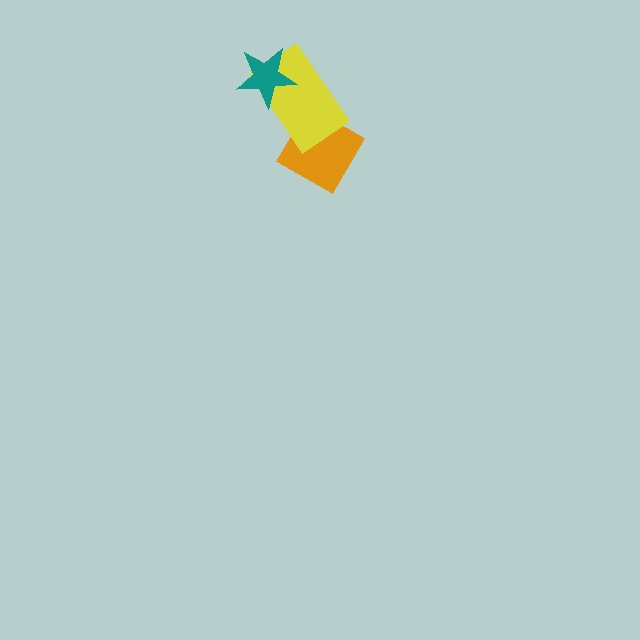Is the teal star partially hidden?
No, no other shape covers it.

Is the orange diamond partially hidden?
Yes, it is partially covered by another shape.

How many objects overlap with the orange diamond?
1 object overlaps with the orange diamond.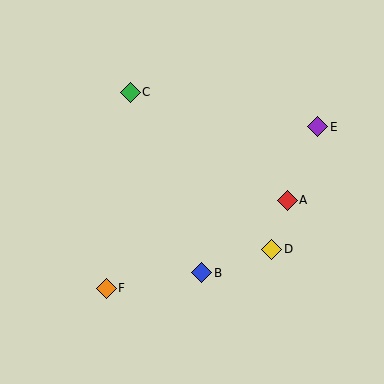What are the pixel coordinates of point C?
Point C is at (130, 92).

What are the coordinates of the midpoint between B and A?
The midpoint between B and A is at (245, 236).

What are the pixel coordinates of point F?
Point F is at (106, 288).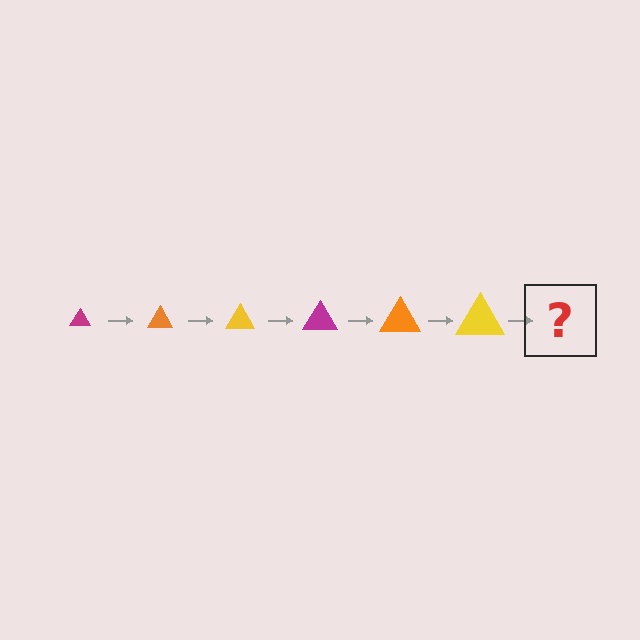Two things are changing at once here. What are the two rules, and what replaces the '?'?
The two rules are that the triangle grows larger each step and the color cycles through magenta, orange, and yellow. The '?' should be a magenta triangle, larger than the previous one.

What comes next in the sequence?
The next element should be a magenta triangle, larger than the previous one.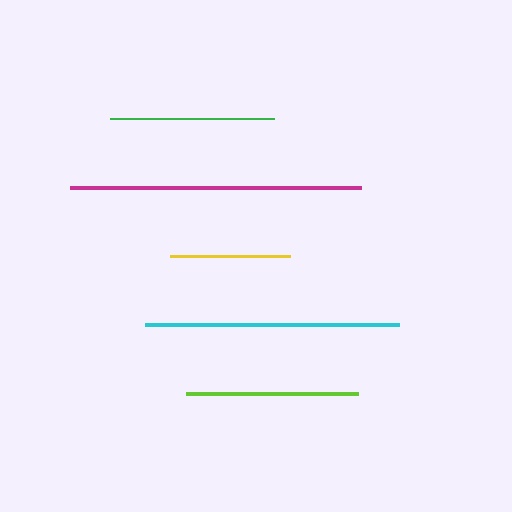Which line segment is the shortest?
The yellow line is the shortest at approximately 120 pixels.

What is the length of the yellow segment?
The yellow segment is approximately 120 pixels long.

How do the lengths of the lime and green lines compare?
The lime and green lines are approximately the same length.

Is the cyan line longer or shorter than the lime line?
The cyan line is longer than the lime line.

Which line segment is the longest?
The magenta line is the longest at approximately 292 pixels.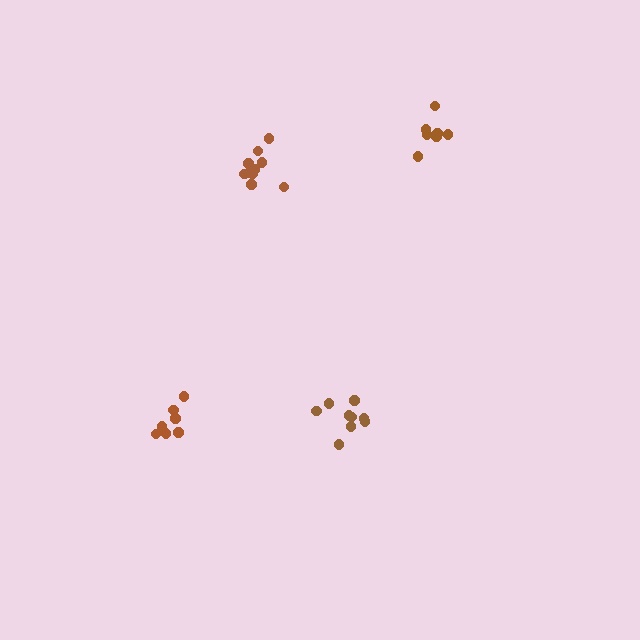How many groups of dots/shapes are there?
There are 4 groups.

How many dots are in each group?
Group 1: 11 dots, Group 2: 7 dots, Group 3: 9 dots, Group 4: 7 dots (34 total).